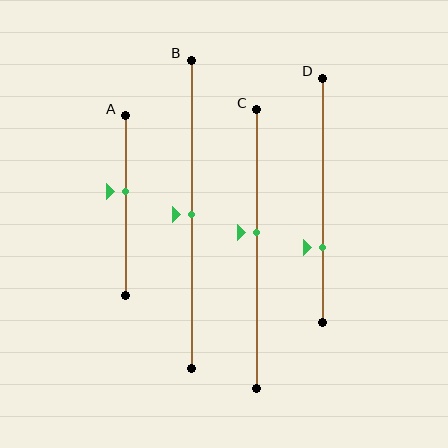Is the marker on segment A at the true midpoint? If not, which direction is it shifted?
No, the marker on segment A is shifted upward by about 8% of the segment length.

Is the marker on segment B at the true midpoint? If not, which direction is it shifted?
Yes, the marker on segment B is at the true midpoint.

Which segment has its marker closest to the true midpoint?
Segment B has its marker closest to the true midpoint.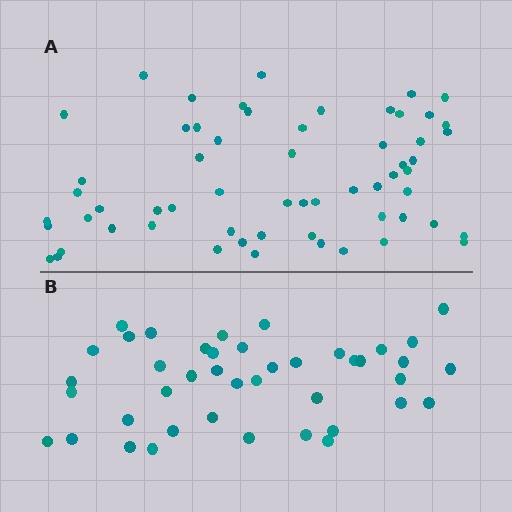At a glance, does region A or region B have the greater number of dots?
Region A (the top region) has more dots.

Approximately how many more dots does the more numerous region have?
Region A has approximately 20 more dots than region B.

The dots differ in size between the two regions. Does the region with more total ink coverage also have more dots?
No. Region B has more total ink coverage because its dots are larger, but region A actually contains more individual dots. Total area can be misleading — the number of items is what matters here.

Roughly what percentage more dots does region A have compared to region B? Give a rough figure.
About 45% more.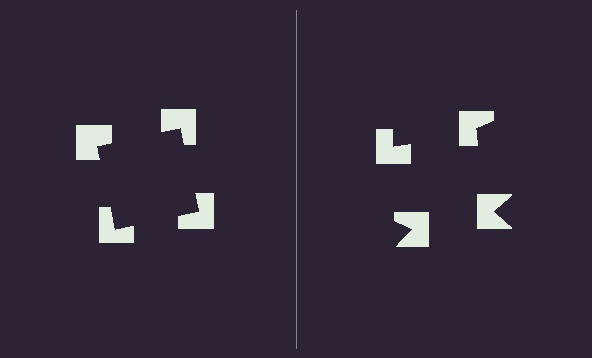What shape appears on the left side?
An illusory square.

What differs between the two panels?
The notched squares are positioned identically on both sides; only the wedge orientations differ. On the left they align to a square; on the right they are misaligned.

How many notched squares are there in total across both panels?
8 — 4 on each side.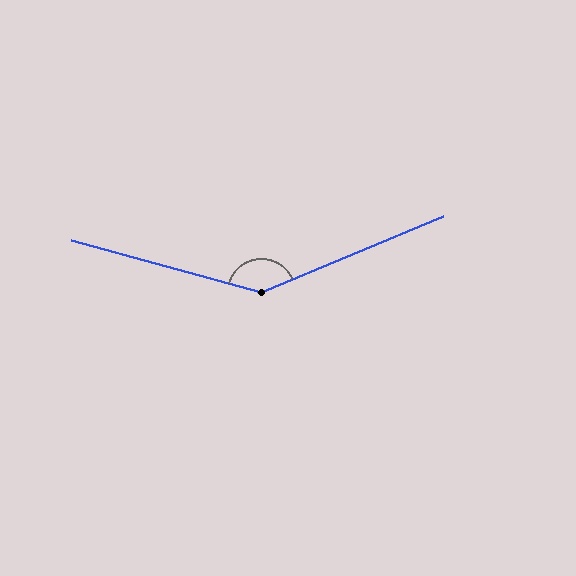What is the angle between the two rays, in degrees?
Approximately 142 degrees.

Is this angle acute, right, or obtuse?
It is obtuse.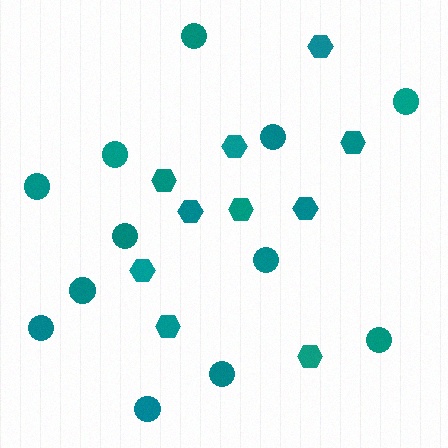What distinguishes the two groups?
There are 2 groups: one group of circles (12) and one group of hexagons (10).